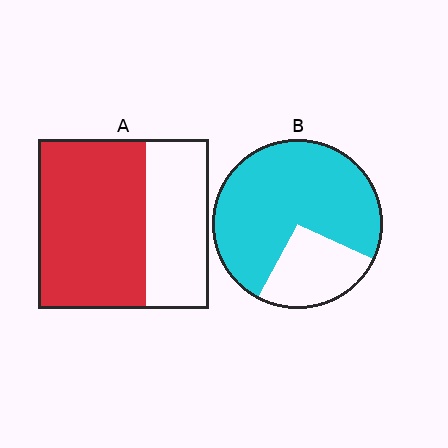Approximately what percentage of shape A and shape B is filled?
A is approximately 65% and B is approximately 75%.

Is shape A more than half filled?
Yes.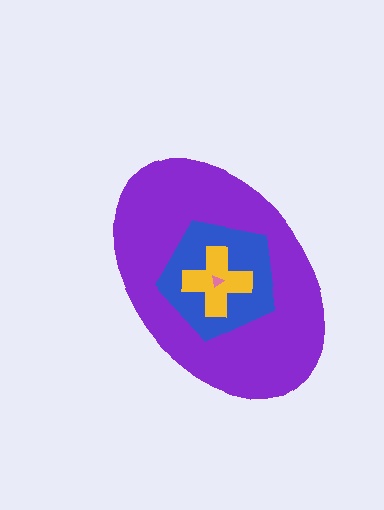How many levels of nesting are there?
4.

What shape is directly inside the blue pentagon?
The yellow cross.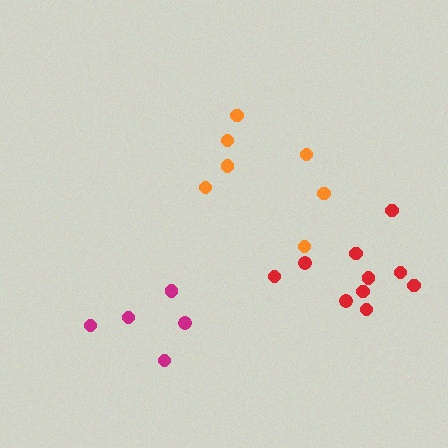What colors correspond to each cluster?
The clusters are colored: orange, magenta, red.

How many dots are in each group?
Group 1: 7 dots, Group 2: 5 dots, Group 3: 10 dots (22 total).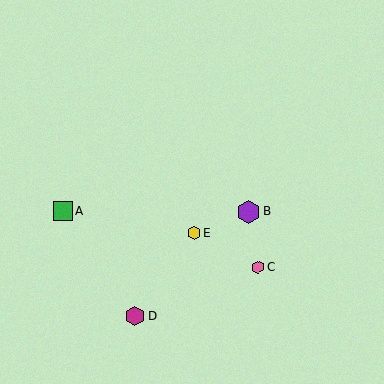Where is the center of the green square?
The center of the green square is at (63, 211).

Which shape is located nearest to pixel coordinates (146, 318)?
The magenta hexagon (labeled D) at (135, 316) is nearest to that location.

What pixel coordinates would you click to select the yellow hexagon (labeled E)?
Click at (194, 233) to select the yellow hexagon E.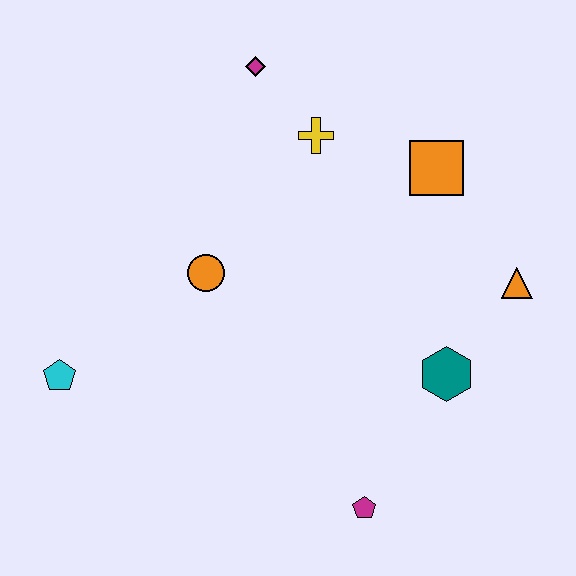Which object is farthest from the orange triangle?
The cyan pentagon is farthest from the orange triangle.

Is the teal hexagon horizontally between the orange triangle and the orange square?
Yes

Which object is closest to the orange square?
The yellow cross is closest to the orange square.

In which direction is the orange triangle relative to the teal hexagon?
The orange triangle is above the teal hexagon.